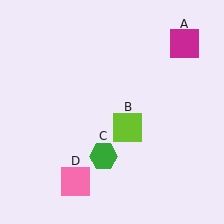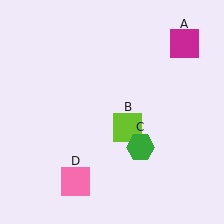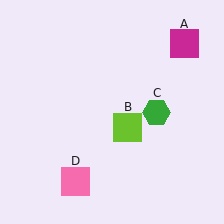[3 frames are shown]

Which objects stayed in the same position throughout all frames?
Magenta square (object A) and lime square (object B) and pink square (object D) remained stationary.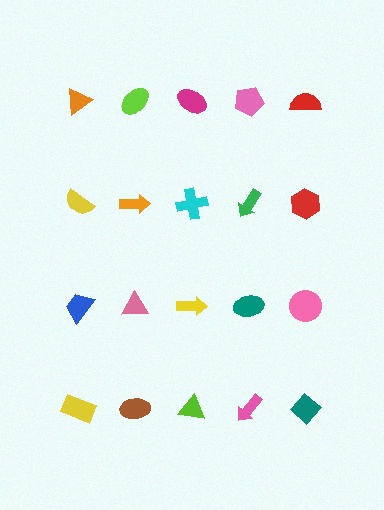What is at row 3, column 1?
A blue trapezoid.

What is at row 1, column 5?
A red semicircle.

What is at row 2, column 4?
A green arrow.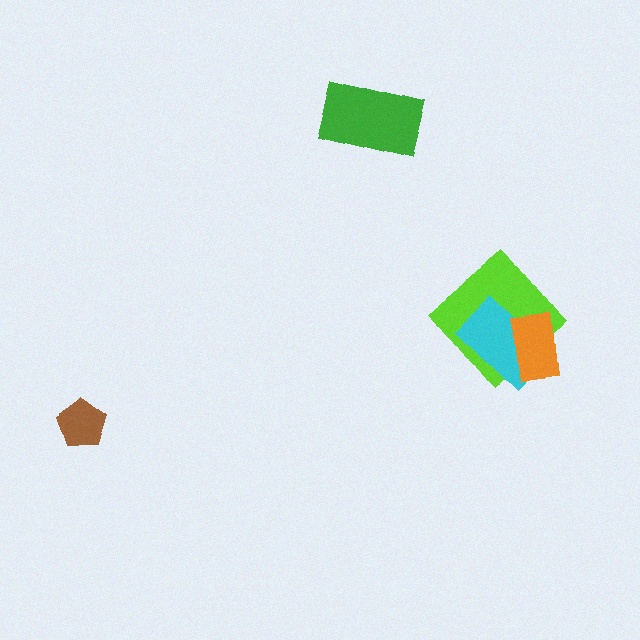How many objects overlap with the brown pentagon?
0 objects overlap with the brown pentagon.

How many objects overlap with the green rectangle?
0 objects overlap with the green rectangle.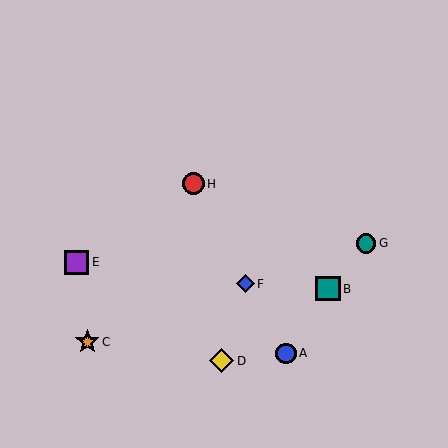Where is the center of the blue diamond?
The center of the blue diamond is at (245, 284).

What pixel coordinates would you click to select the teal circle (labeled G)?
Click at (366, 243) to select the teal circle G.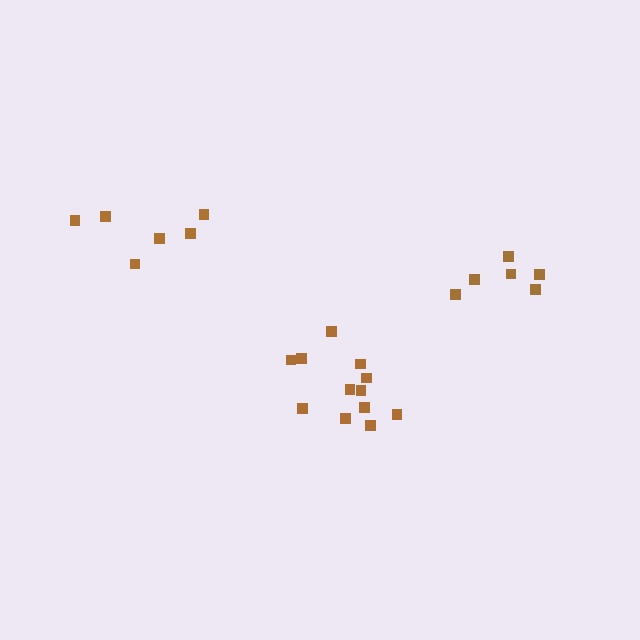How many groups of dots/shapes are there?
There are 3 groups.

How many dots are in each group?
Group 1: 6 dots, Group 2: 6 dots, Group 3: 12 dots (24 total).